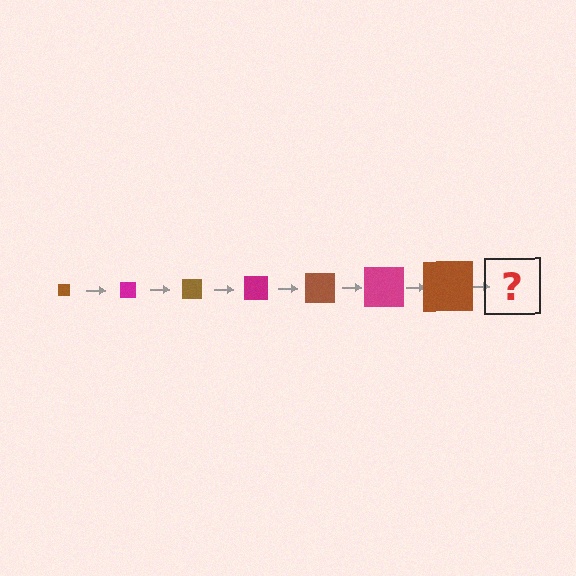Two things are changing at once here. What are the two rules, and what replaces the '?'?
The two rules are that the square grows larger each step and the color cycles through brown and magenta. The '?' should be a magenta square, larger than the previous one.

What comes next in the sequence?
The next element should be a magenta square, larger than the previous one.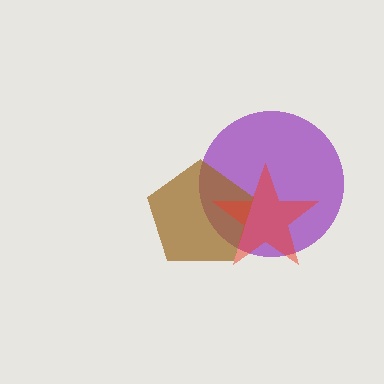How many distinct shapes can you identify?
There are 3 distinct shapes: a purple circle, a brown pentagon, a red star.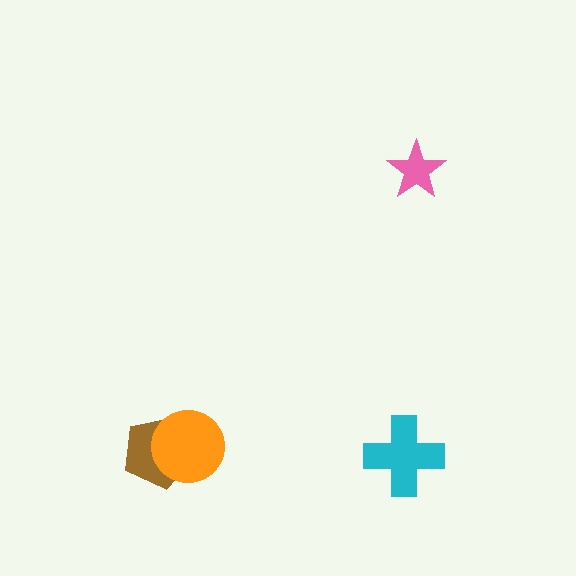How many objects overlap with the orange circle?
1 object overlaps with the orange circle.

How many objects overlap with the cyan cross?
0 objects overlap with the cyan cross.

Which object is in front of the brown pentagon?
The orange circle is in front of the brown pentagon.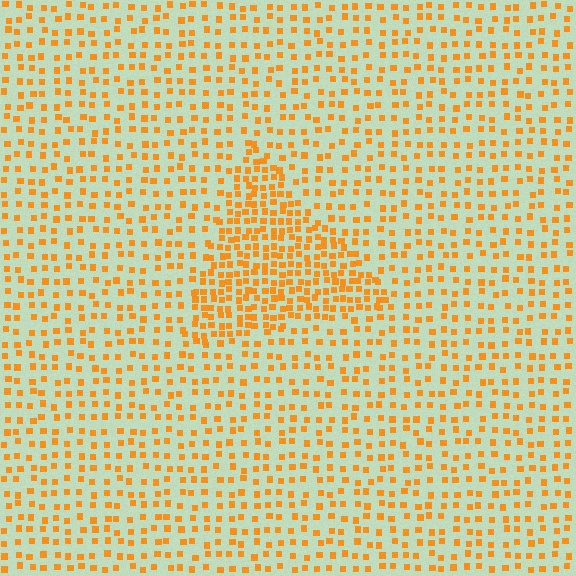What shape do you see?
I see a triangle.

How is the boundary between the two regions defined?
The boundary is defined by a change in element density (approximately 2.1x ratio). All elements are the same color, size, and shape.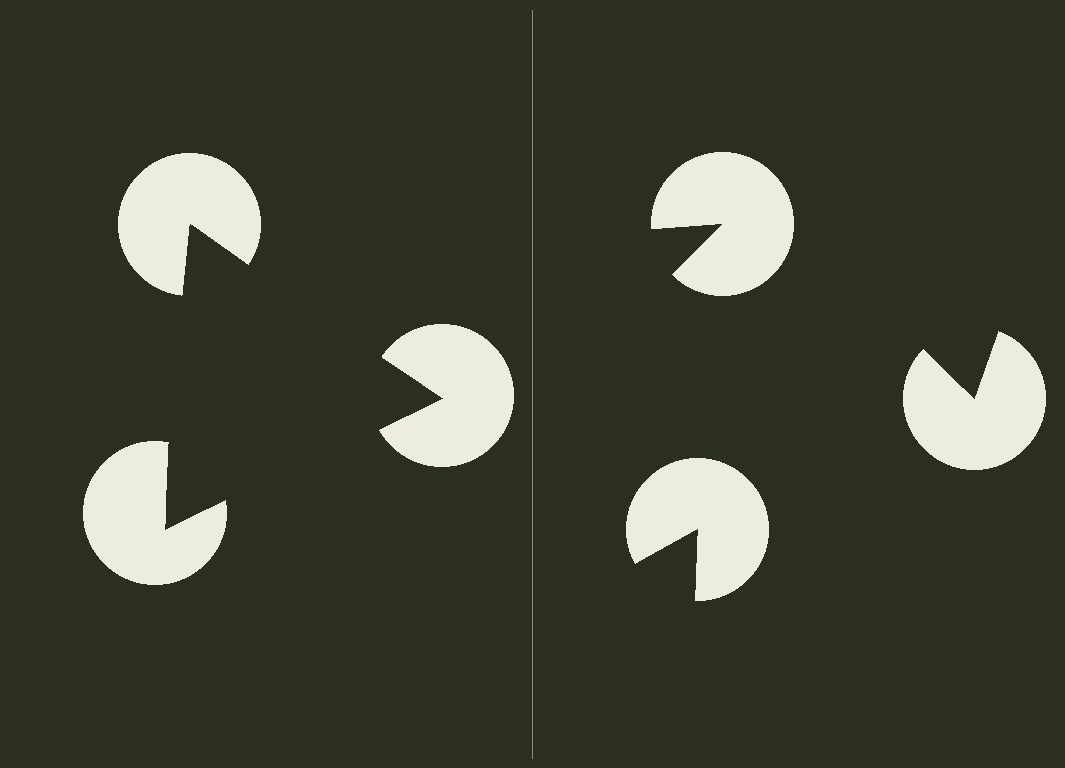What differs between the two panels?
The pac-man discs are positioned identically on both sides; only the wedge orientations differ. On the left they align to a triangle; on the right they are misaligned.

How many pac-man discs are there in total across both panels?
6 — 3 on each side.